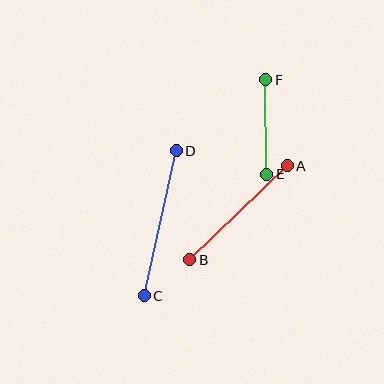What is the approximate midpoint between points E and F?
The midpoint is at approximately (266, 127) pixels.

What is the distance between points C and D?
The distance is approximately 148 pixels.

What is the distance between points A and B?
The distance is approximately 136 pixels.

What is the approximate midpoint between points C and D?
The midpoint is at approximately (160, 223) pixels.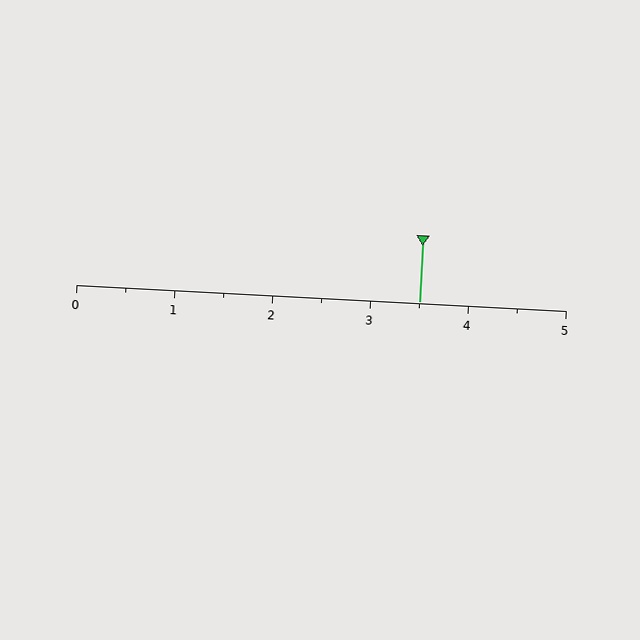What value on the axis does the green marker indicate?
The marker indicates approximately 3.5.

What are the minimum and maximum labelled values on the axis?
The axis runs from 0 to 5.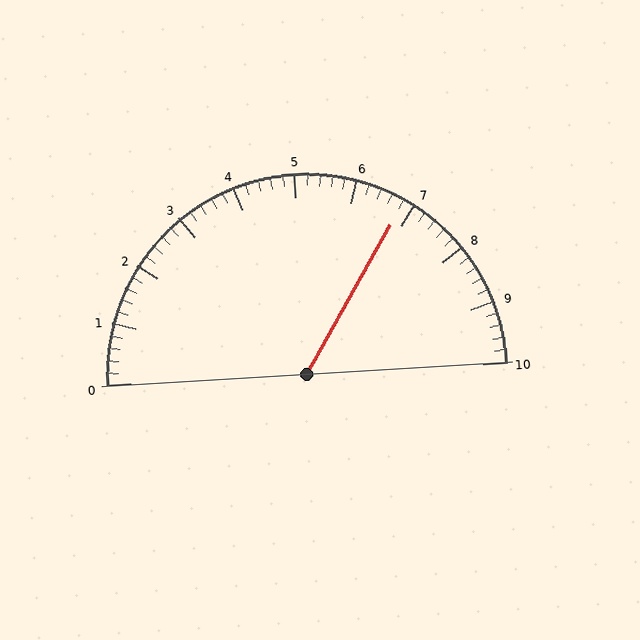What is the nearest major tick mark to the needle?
The nearest major tick mark is 7.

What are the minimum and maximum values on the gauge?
The gauge ranges from 0 to 10.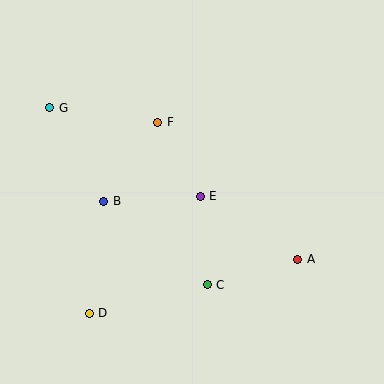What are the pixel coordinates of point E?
Point E is at (200, 196).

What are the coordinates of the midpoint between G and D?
The midpoint between G and D is at (69, 210).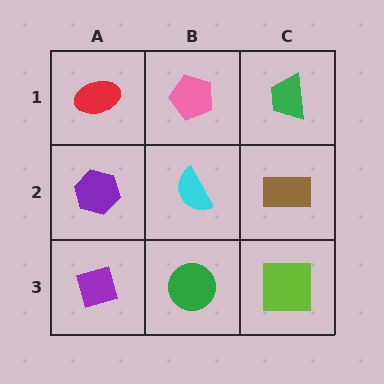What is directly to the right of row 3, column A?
A green circle.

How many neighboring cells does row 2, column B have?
4.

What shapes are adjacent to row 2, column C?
A green trapezoid (row 1, column C), a lime square (row 3, column C), a cyan semicircle (row 2, column B).